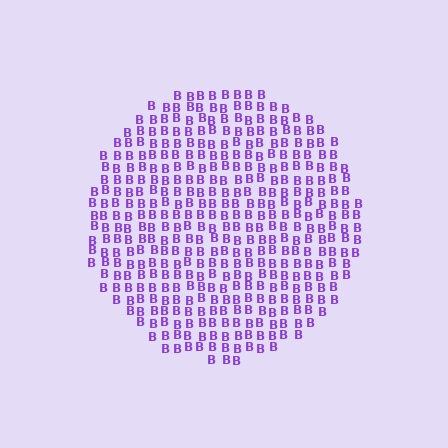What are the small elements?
The small elements are letter B's.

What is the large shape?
The large shape is a circle.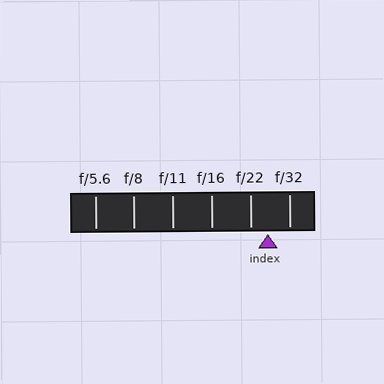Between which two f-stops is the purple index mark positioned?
The index mark is between f/22 and f/32.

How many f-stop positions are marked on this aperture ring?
There are 6 f-stop positions marked.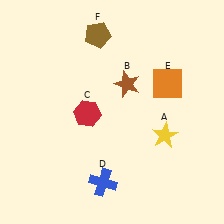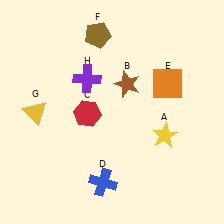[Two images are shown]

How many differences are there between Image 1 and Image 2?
There are 2 differences between the two images.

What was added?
A yellow triangle (G), a purple cross (H) were added in Image 2.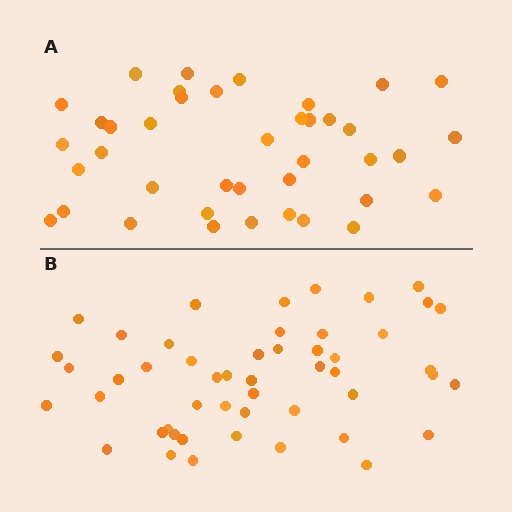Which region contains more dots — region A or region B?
Region B (the bottom region) has more dots.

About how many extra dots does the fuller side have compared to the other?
Region B has roughly 10 or so more dots than region A.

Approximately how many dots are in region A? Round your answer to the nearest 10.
About 40 dots.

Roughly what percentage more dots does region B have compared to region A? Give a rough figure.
About 25% more.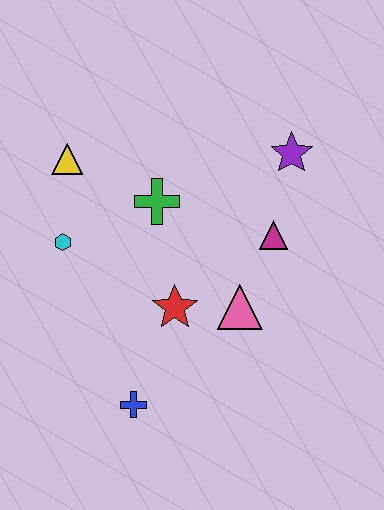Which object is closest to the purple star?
The magenta triangle is closest to the purple star.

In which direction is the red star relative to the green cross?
The red star is below the green cross.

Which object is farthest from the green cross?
The blue cross is farthest from the green cross.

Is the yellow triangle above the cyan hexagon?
Yes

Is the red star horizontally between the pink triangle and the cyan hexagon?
Yes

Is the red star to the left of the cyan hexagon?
No